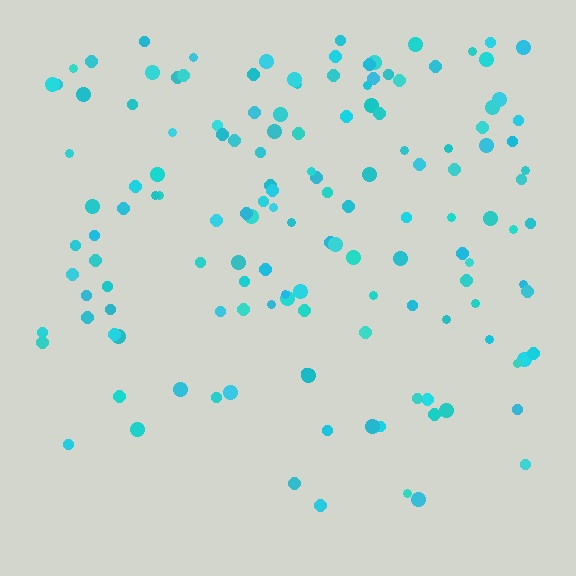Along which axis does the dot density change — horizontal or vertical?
Vertical.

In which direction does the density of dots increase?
From bottom to top, with the top side densest.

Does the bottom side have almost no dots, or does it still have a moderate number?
Still a moderate number, just noticeably fewer than the top.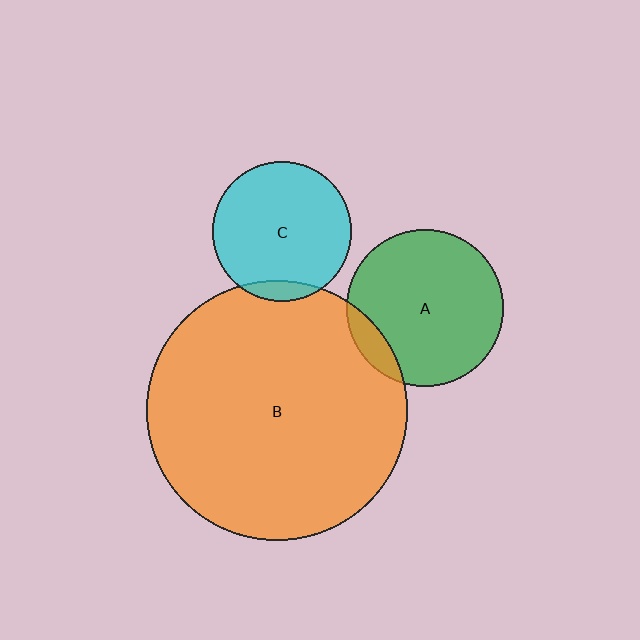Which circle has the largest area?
Circle B (orange).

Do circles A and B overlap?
Yes.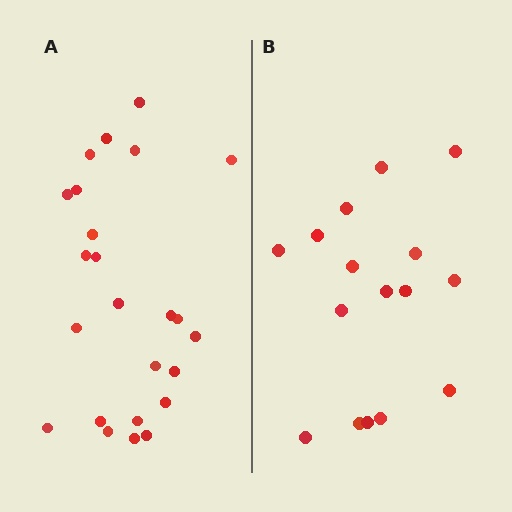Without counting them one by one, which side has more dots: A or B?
Region A (the left region) has more dots.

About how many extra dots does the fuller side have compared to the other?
Region A has roughly 8 or so more dots than region B.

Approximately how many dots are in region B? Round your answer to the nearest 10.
About 20 dots. (The exact count is 16, which rounds to 20.)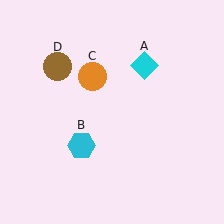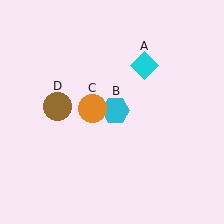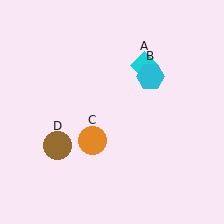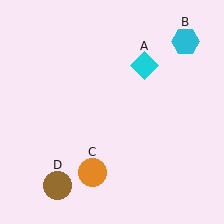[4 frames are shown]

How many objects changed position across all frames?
3 objects changed position: cyan hexagon (object B), orange circle (object C), brown circle (object D).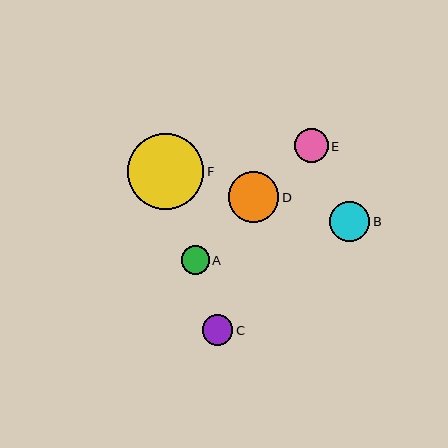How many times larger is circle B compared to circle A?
Circle B is approximately 1.4 times the size of circle A.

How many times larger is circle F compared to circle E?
Circle F is approximately 2.3 times the size of circle E.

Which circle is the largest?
Circle F is the largest with a size of approximately 76 pixels.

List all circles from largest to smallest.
From largest to smallest: F, D, B, E, C, A.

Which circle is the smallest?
Circle A is the smallest with a size of approximately 28 pixels.